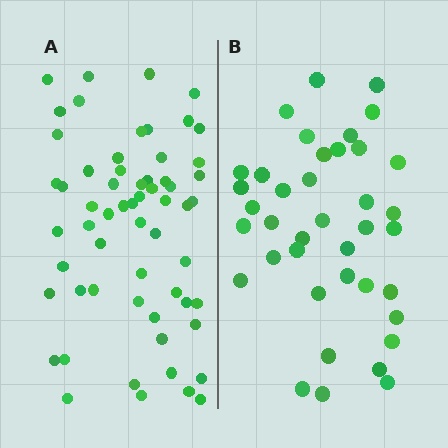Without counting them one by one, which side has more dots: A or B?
Region A (the left region) has more dots.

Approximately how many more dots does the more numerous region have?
Region A has approximately 20 more dots than region B.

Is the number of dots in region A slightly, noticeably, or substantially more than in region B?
Region A has substantially more. The ratio is roughly 1.5 to 1.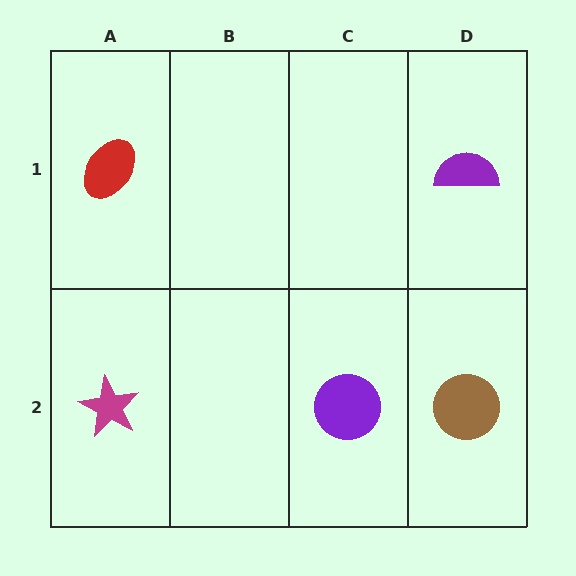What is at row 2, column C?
A purple circle.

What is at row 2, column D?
A brown circle.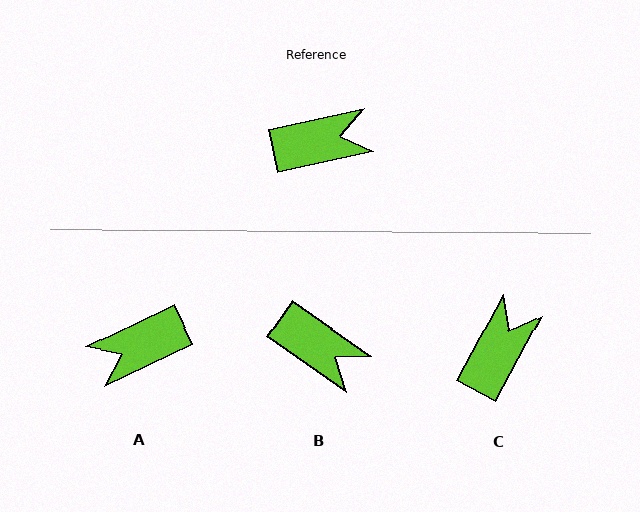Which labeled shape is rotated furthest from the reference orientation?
A, about 166 degrees away.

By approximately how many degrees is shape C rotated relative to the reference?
Approximately 49 degrees counter-clockwise.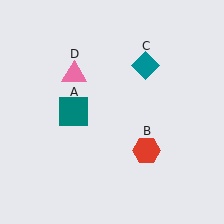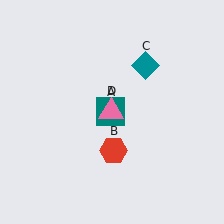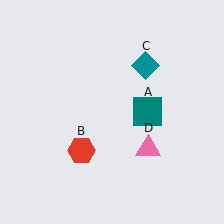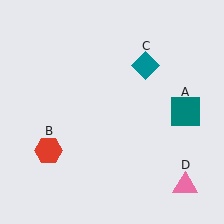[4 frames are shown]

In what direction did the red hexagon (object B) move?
The red hexagon (object B) moved left.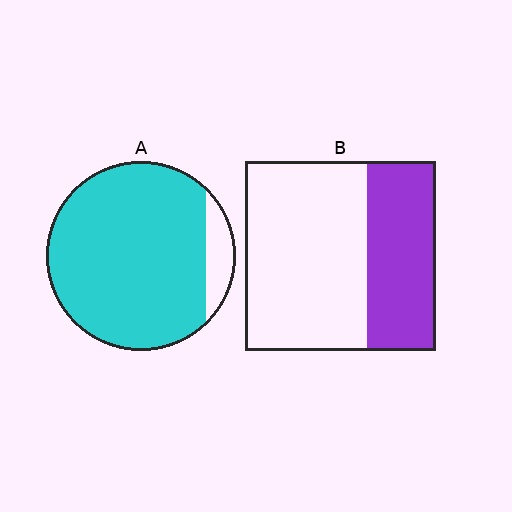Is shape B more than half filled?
No.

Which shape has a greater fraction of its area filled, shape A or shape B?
Shape A.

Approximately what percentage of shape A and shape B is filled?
A is approximately 90% and B is approximately 35%.